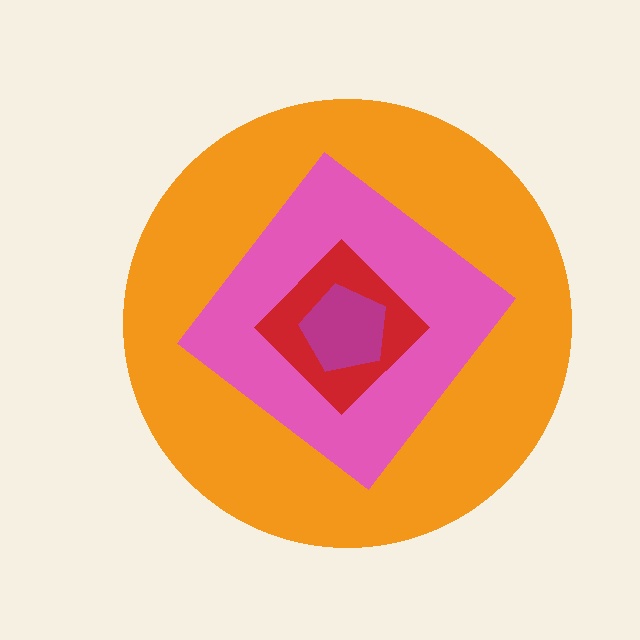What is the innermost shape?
The magenta pentagon.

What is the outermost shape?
The orange circle.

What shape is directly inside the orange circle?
The pink diamond.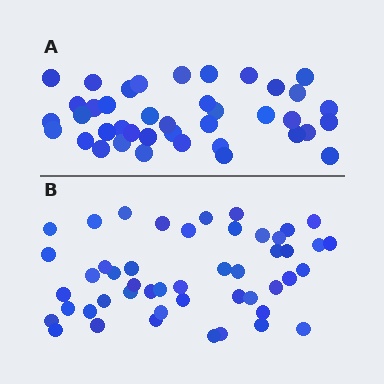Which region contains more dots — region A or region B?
Region B (the bottom region) has more dots.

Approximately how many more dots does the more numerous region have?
Region B has roughly 8 or so more dots than region A.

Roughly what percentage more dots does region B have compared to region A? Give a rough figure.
About 20% more.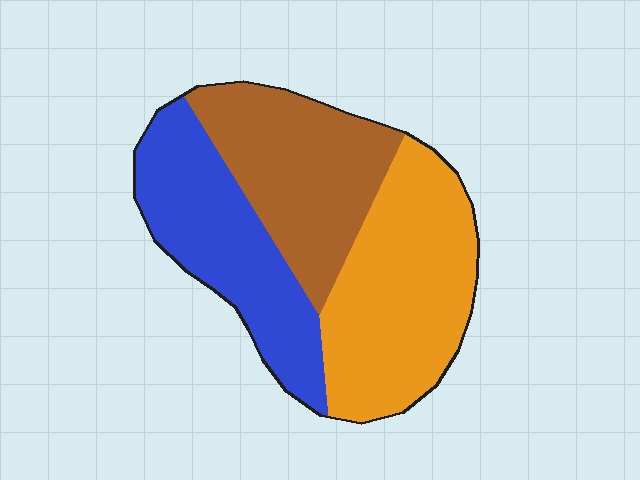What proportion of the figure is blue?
Blue covers 31% of the figure.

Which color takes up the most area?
Orange, at roughly 40%.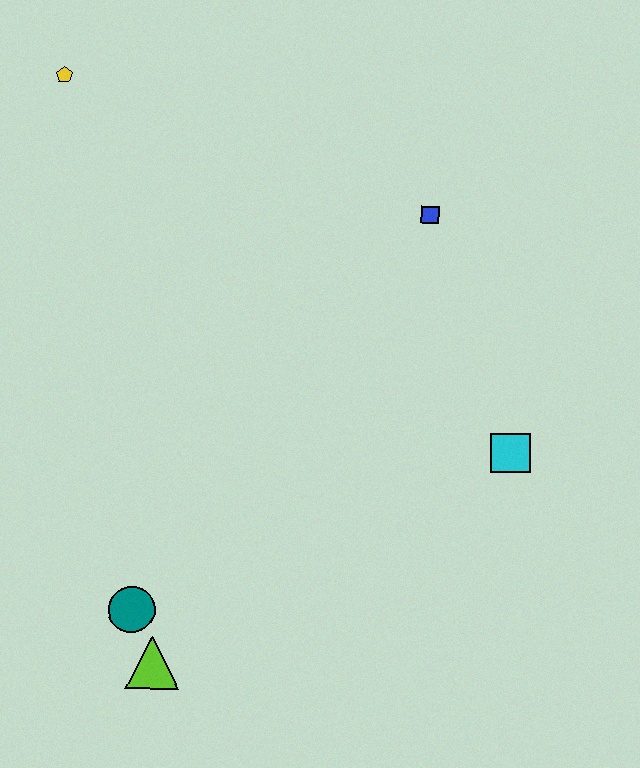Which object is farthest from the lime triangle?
The yellow pentagon is farthest from the lime triangle.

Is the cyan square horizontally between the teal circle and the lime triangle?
No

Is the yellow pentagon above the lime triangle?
Yes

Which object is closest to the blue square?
The cyan square is closest to the blue square.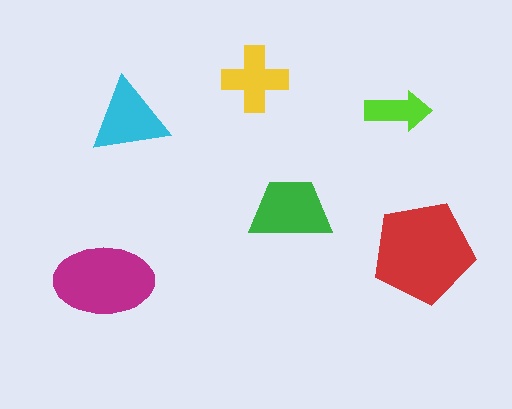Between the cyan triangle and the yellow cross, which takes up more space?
The cyan triangle.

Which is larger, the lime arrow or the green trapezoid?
The green trapezoid.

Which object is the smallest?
The lime arrow.